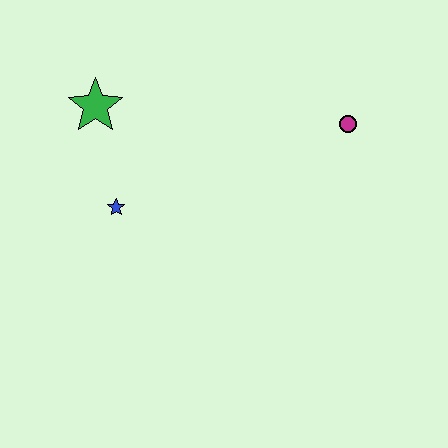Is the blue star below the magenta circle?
Yes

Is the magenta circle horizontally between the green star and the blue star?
No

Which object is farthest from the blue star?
The magenta circle is farthest from the blue star.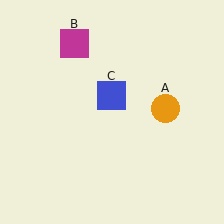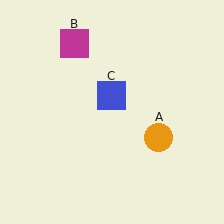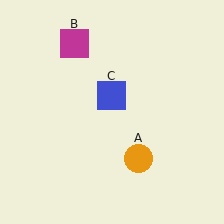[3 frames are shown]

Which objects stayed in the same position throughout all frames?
Magenta square (object B) and blue square (object C) remained stationary.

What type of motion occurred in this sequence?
The orange circle (object A) rotated clockwise around the center of the scene.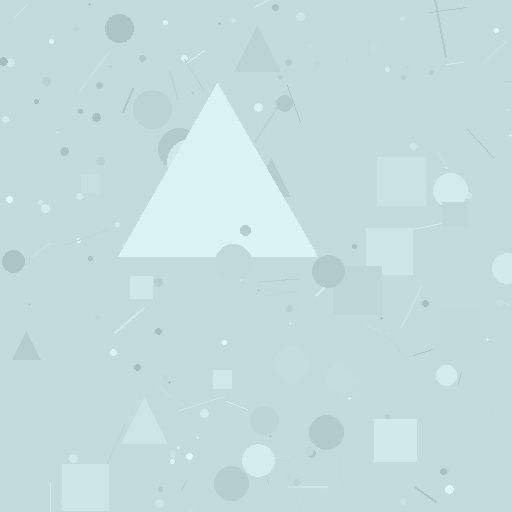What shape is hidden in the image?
A triangle is hidden in the image.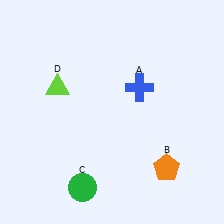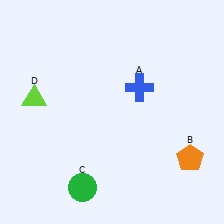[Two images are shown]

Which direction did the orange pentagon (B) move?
The orange pentagon (B) moved right.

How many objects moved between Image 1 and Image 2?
2 objects moved between the two images.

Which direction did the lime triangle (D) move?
The lime triangle (D) moved left.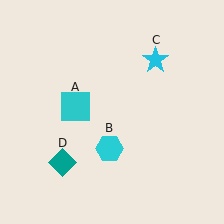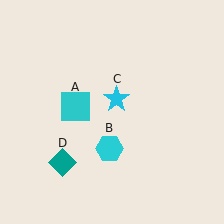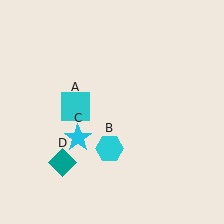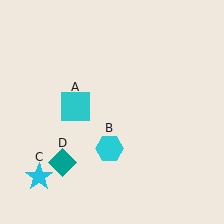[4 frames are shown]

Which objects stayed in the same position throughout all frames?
Cyan square (object A) and cyan hexagon (object B) and teal diamond (object D) remained stationary.